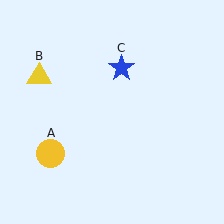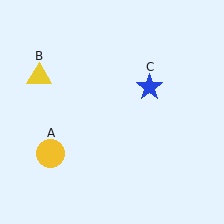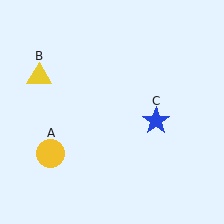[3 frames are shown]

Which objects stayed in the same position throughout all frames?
Yellow circle (object A) and yellow triangle (object B) remained stationary.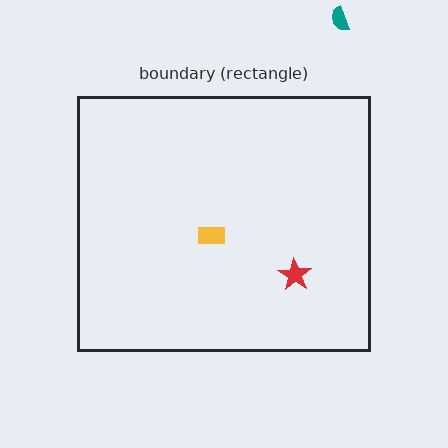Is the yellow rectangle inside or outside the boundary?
Inside.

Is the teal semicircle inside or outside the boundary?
Outside.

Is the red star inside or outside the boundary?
Inside.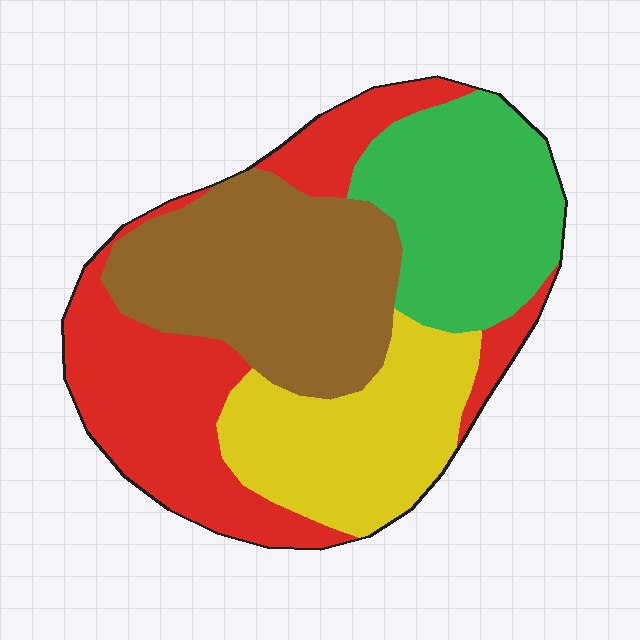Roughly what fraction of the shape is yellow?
Yellow covers about 20% of the shape.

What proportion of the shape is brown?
Brown takes up about one quarter (1/4) of the shape.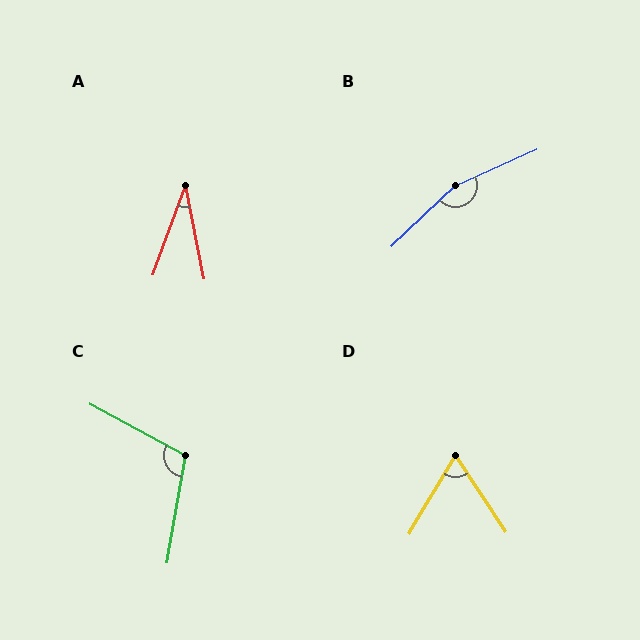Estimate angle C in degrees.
Approximately 109 degrees.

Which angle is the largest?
B, at approximately 161 degrees.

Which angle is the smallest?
A, at approximately 31 degrees.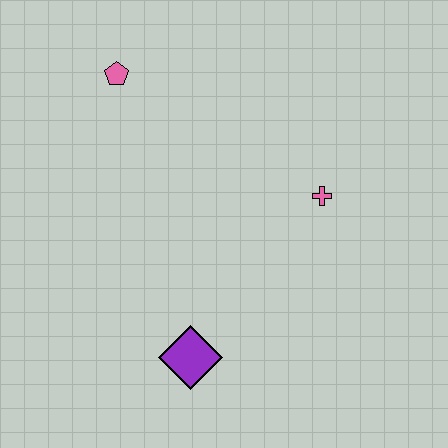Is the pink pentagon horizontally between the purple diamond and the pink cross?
No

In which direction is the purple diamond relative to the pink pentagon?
The purple diamond is below the pink pentagon.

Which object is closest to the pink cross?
The purple diamond is closest to the pink cross.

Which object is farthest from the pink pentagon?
The purple diamond is farthest from the pink pentagon.